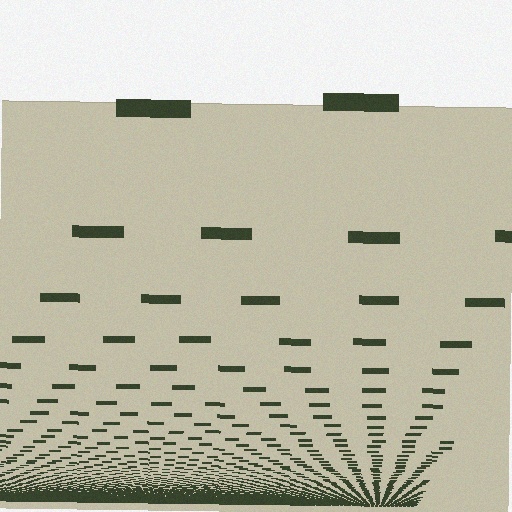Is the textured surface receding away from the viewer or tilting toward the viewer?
The surface appears to tilt toward the viewer. Texture elements get larger and sparser toward the top.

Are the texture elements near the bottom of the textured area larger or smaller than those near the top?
Smaller. The gradient is inverted — elements near the bottom are smaller and denser.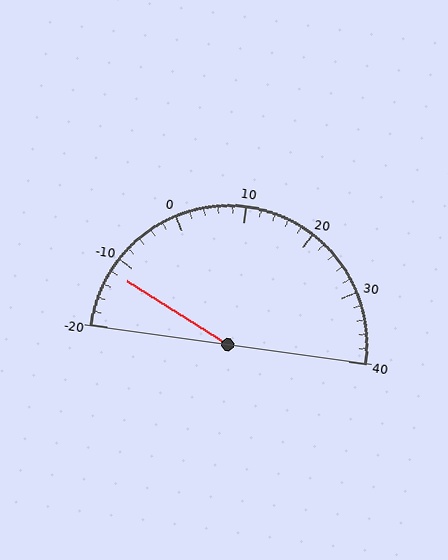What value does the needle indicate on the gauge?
The needle indicates approximately -12.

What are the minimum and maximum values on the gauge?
The gauge ranges from -20 to 40.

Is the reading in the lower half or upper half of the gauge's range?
The reading is in the lower half of the range (-20 to 40).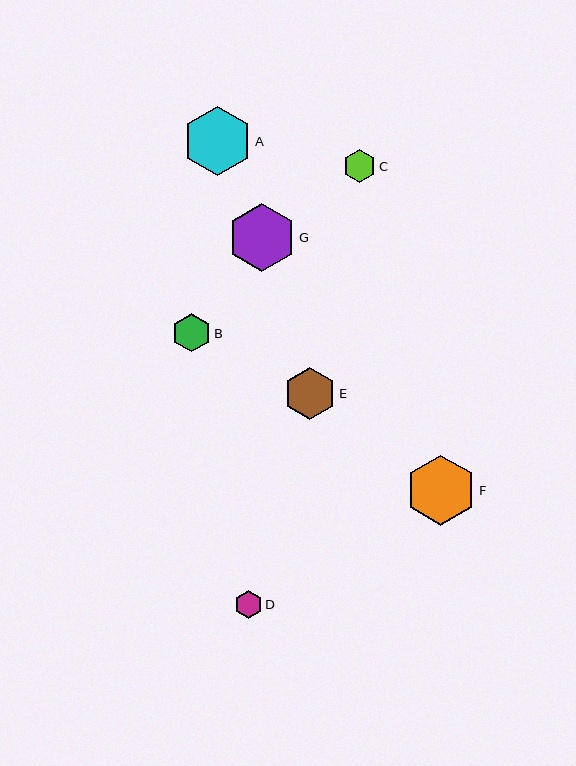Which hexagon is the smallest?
Hexagon D is the smallest with a size of approximately 28 pixels.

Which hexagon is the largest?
Hexagon F is the largest with a size of approximately 70 pixels.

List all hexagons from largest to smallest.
From largest to smallest: F, A, G, E, B, C, D.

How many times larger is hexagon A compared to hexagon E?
Hexagon A is approximately 1.3 times the size of hexagon E.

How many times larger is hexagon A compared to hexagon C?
Hexagon A is approximately 2.1 times the size of hexagon C.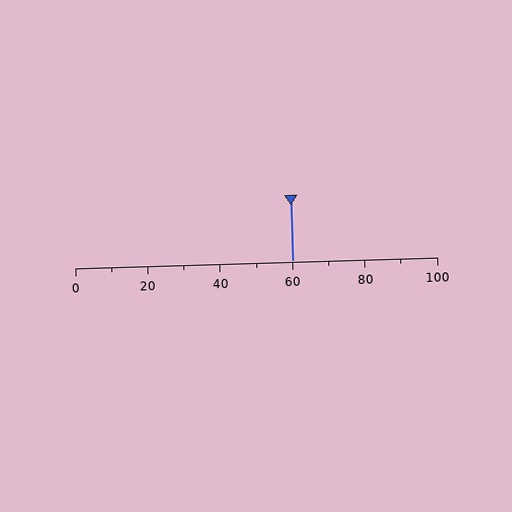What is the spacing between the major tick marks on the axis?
The major ticks are spaced 20 apart.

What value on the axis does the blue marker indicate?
The marker indicates approximately 60.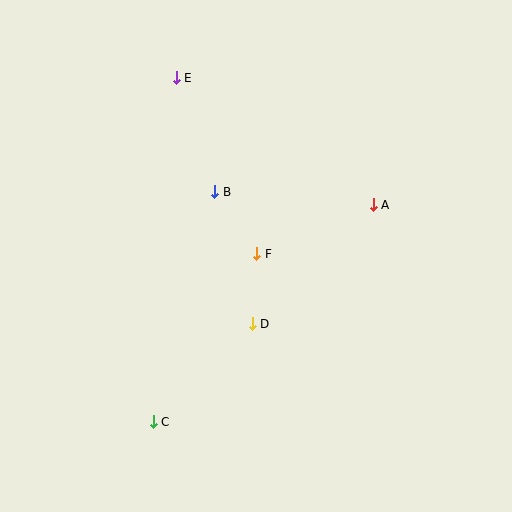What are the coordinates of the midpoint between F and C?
The midpoint between F and C is at (205, 338).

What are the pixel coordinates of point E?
Point E is at (176, 78).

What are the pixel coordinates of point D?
Point D is at (252, 324).